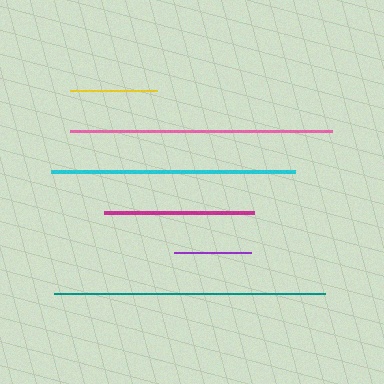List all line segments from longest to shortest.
From longest to shortest: teal, pink, cyan, magenta, yellow, purple.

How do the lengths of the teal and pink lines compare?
The teal and pink lines are approximately the same length.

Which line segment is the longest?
The teal line is the longest at approximately 271 pixels.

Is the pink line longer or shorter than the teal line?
The teal line is longer than the pink line.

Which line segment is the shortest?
The purple line is the shortest at approximately 77 pixels.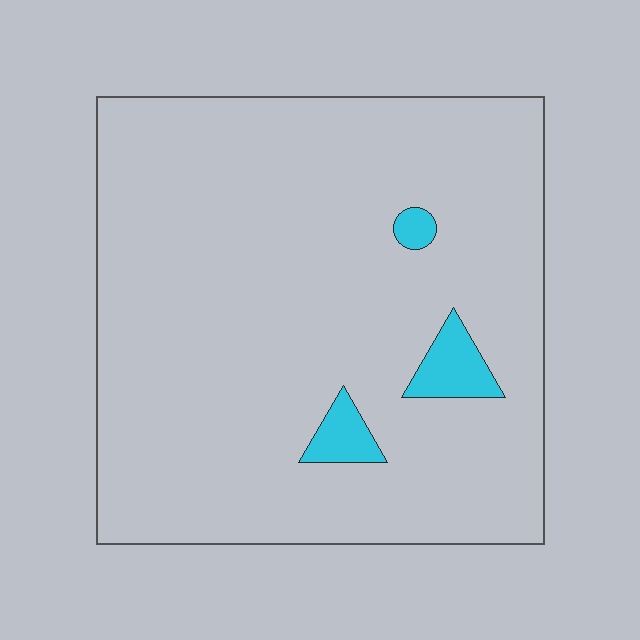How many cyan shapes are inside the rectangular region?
3.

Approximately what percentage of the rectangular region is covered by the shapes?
Approximately 5%.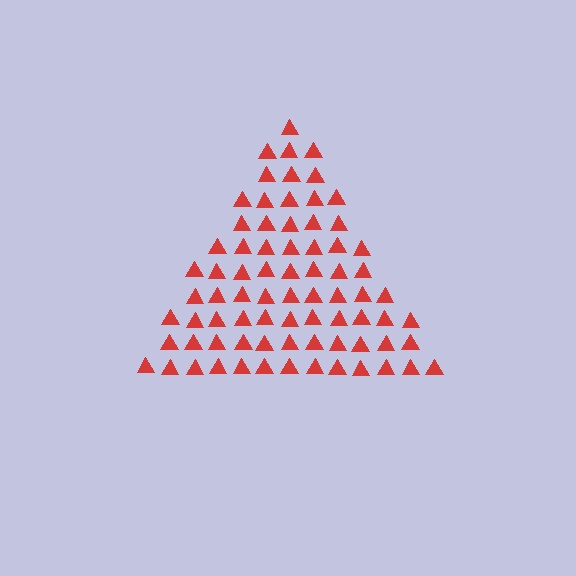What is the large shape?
The large shape is a triangle.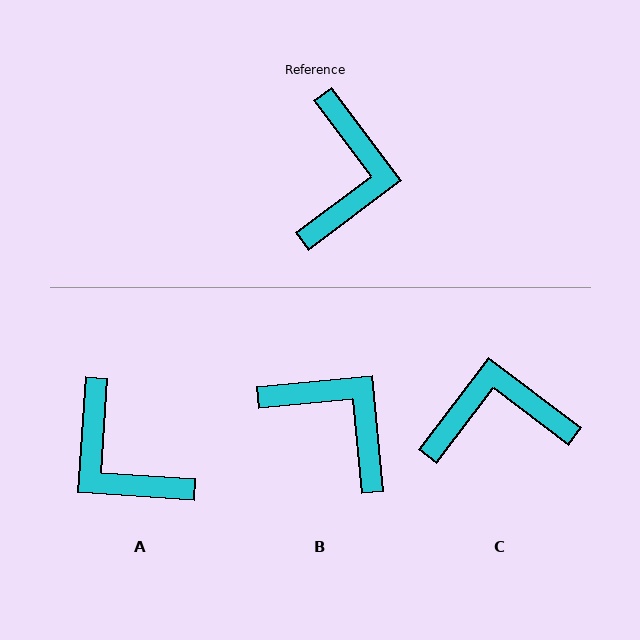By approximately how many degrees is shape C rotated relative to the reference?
Approximately 106 degrees counter-clockwise.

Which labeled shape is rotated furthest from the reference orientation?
A, about 131 degrees away.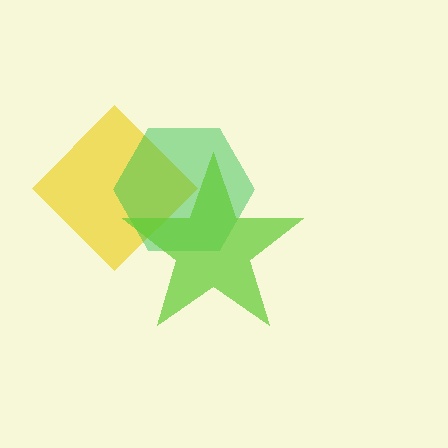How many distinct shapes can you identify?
There are 3 distinct shapes: a yellow diamond, a green hexagon, a lime star.